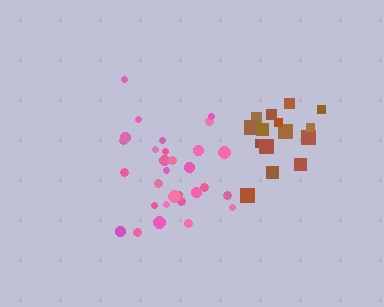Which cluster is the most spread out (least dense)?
Pink.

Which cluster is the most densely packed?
Brown.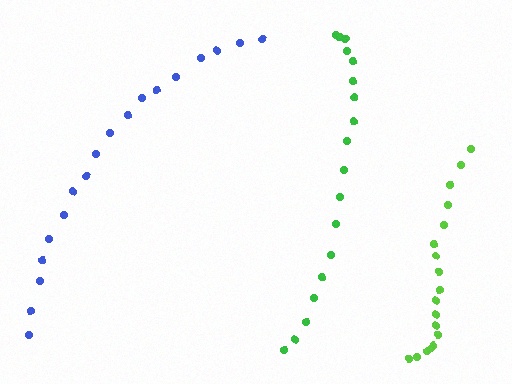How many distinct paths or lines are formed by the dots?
There are 3 distinct paths.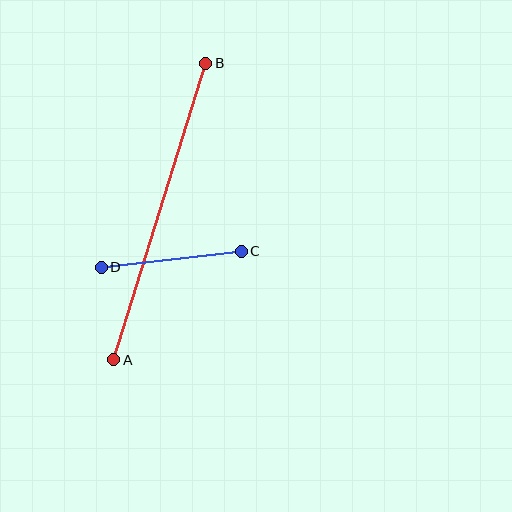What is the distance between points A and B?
The distance is approximately 310 pixels.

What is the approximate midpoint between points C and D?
The midpoint is at approximately (171, 259) pixels.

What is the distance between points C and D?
The distance is approximately 141 pixels.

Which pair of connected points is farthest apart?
Points A and B are farthest apart.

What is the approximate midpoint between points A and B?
The midpoint is at approximately (160, 211) pixels.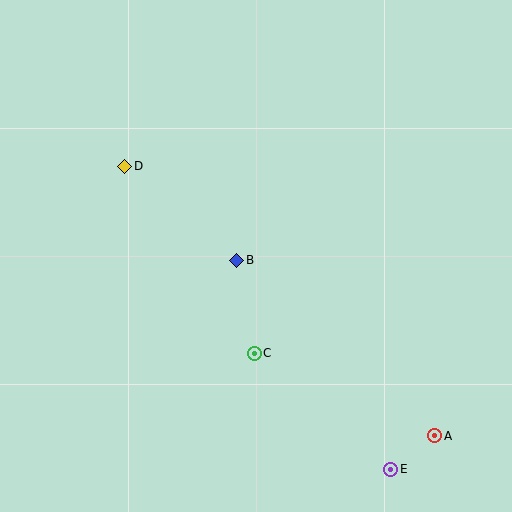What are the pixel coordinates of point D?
Point D is at (125, 166).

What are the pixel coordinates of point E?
Point E is at (391, 469).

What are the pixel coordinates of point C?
Point C is at (254, 353).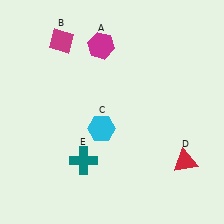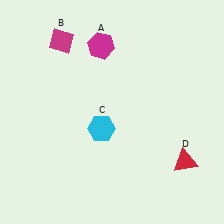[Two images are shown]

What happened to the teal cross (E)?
The teal cross (E) was removed in Image 2. It was in the bottom-left area of Image 1.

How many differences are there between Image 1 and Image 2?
There is 1 difference between the two images.